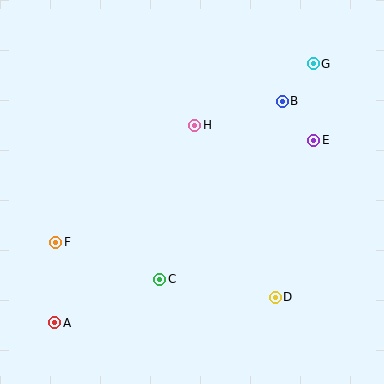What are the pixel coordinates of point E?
Point E is at (314, 140).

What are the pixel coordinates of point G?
Point G is at (313, 64).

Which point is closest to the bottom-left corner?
Point A is closest to the bottom-left corner.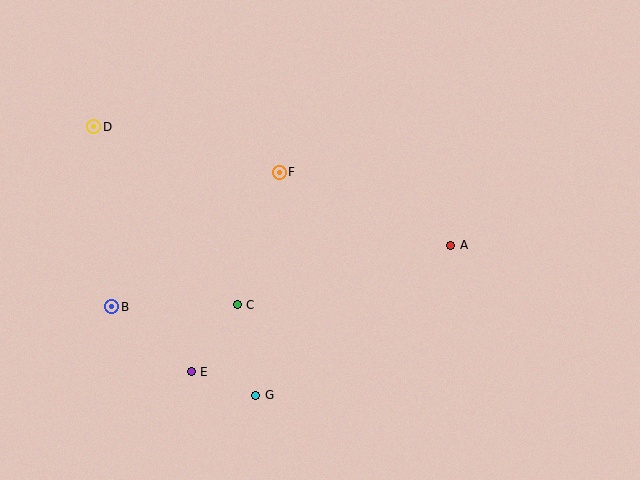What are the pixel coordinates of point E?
Point E is at (191, 372).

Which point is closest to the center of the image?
Point F at (279, 172) is closest to the center.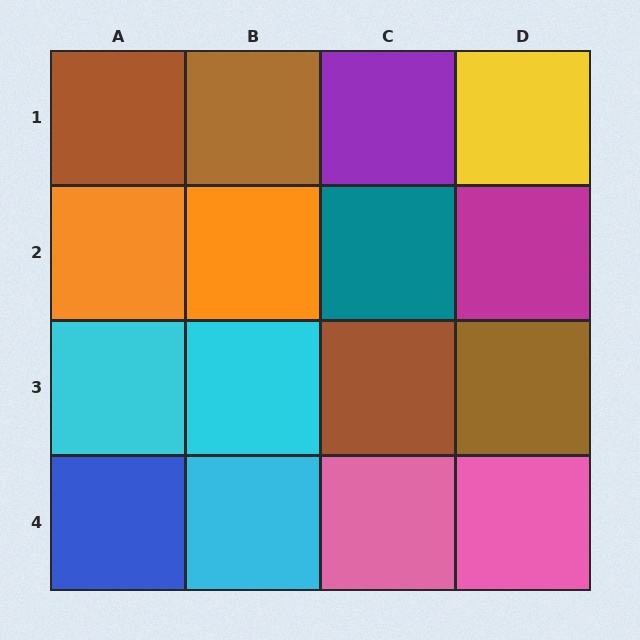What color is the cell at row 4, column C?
Pink.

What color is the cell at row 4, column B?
Cyan.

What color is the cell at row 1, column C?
Purple.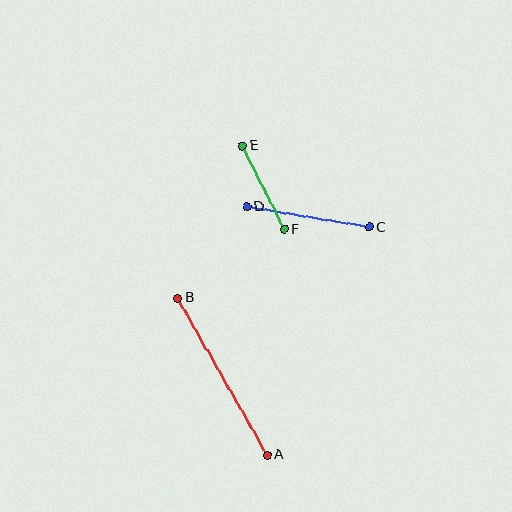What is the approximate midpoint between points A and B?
The midpoint is at approximately (222, 376) pixels.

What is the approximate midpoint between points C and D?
The midpoint is at approximately (308, 217) pixels.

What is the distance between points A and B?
The distance is approximately 181 pixels.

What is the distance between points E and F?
The distance is approximately 93 pixels.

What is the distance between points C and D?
The distance is approximately 124 pixels.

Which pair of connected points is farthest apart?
Points A and B are farthest apart.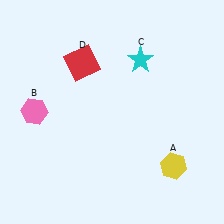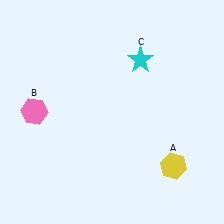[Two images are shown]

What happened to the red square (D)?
The red square (D) was removed in Image 2. It was in the top-left area of Image 1.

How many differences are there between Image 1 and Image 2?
There is 1 difference between the two images.